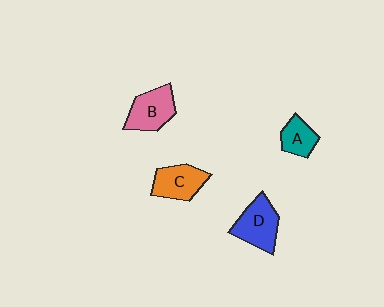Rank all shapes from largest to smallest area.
From largest to smallest: D (blue), B (pink), C (orange), A (teal).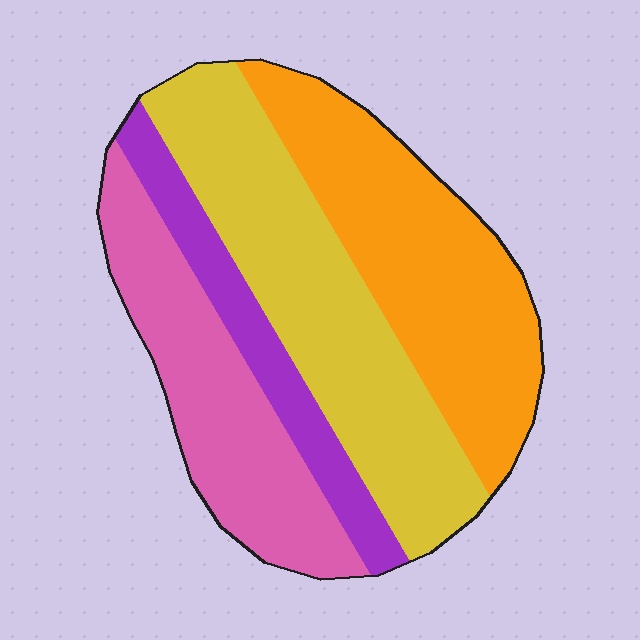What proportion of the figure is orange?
Orange covers 30% of the figure.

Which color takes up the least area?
Purple, at roughly 15%.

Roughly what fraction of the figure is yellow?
Yellow covers roughly 35% of the figure.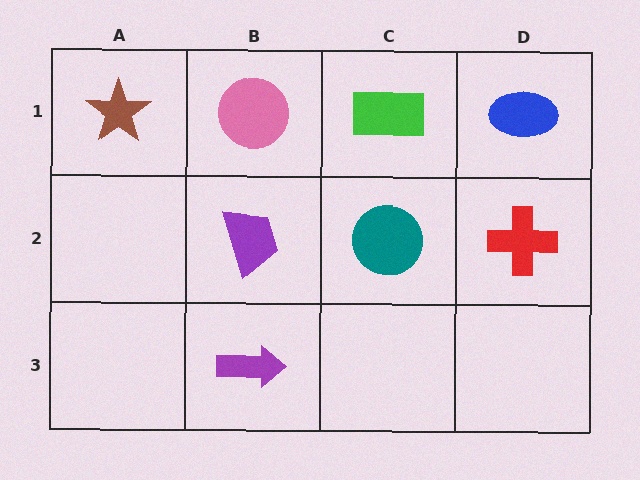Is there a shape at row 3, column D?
No, that cell is empty.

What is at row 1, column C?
A green rectangle.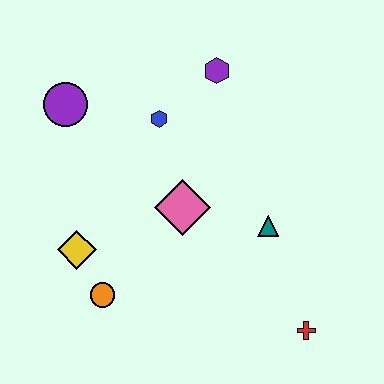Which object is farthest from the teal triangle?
The purple circle is farthest from the teal triangle.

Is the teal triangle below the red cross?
No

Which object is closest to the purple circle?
The blue hexagon is closest to the purple circle.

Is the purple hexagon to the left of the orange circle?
No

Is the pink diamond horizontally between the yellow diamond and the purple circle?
No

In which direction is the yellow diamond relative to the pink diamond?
The yellow diamond is to the left of the pink diamond.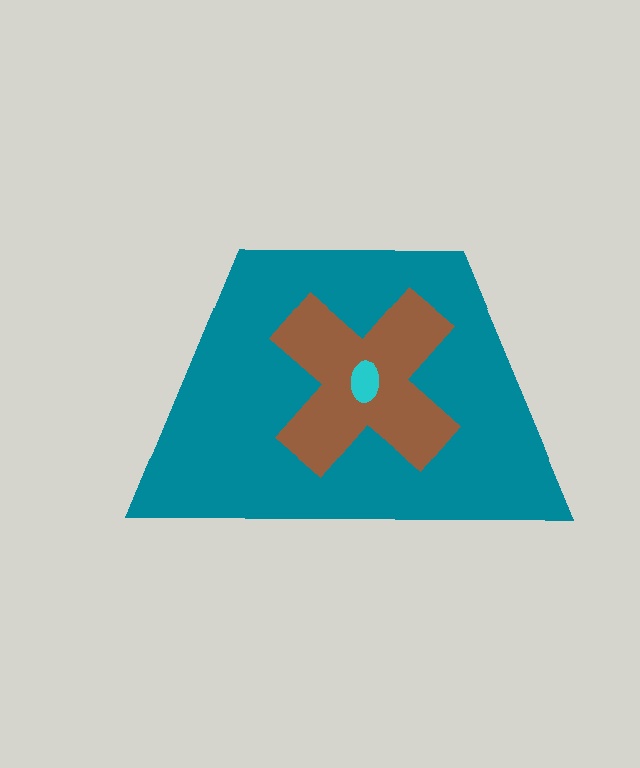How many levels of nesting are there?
3.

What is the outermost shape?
The teal trapezoid.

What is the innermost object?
The cyan ellipse.